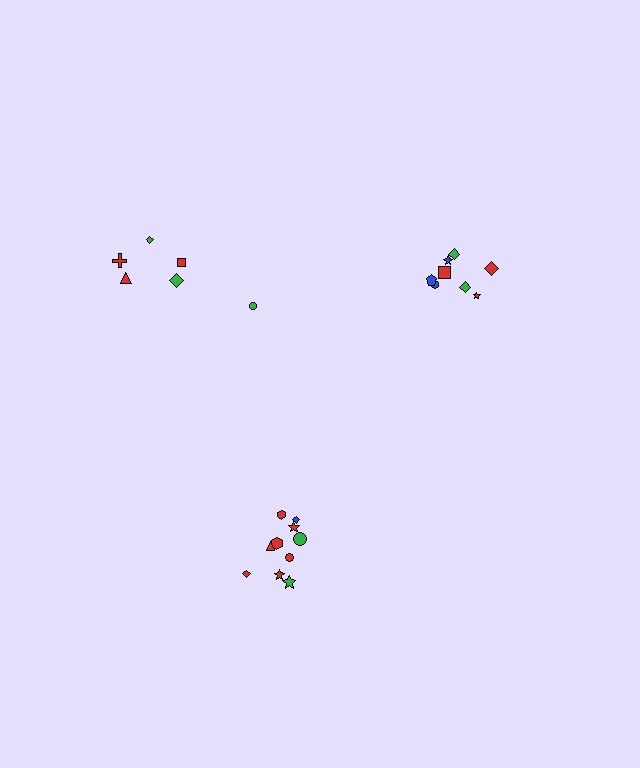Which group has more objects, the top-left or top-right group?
The top-right group.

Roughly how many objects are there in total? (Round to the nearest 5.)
Roughly 25 objects in total.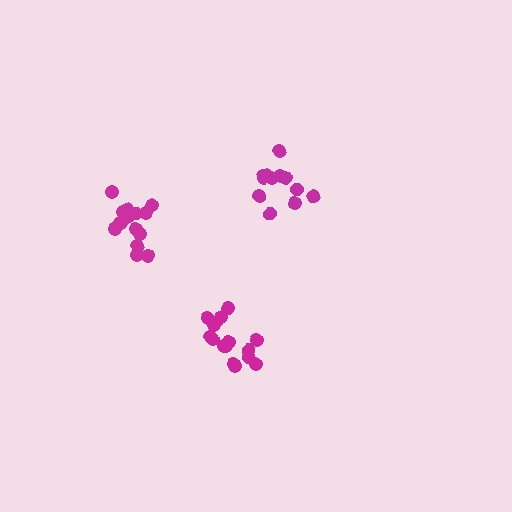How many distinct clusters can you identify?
There are 3 distinct clusters.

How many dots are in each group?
Group 1: 12 dots, Group 2: 16 dots, Group 3: 14 dots (42 total).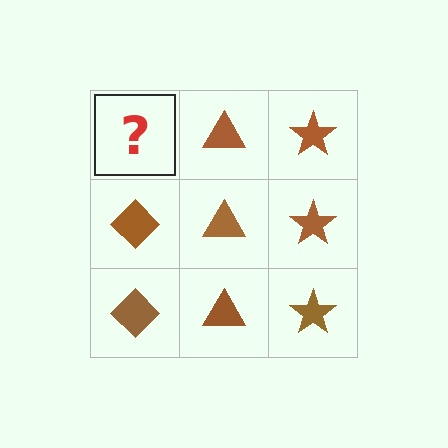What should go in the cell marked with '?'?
The missing cell should contain a brown diamond.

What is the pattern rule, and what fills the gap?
The rule is that each column has a consistent shape. The gap should be filled with a brown diamond.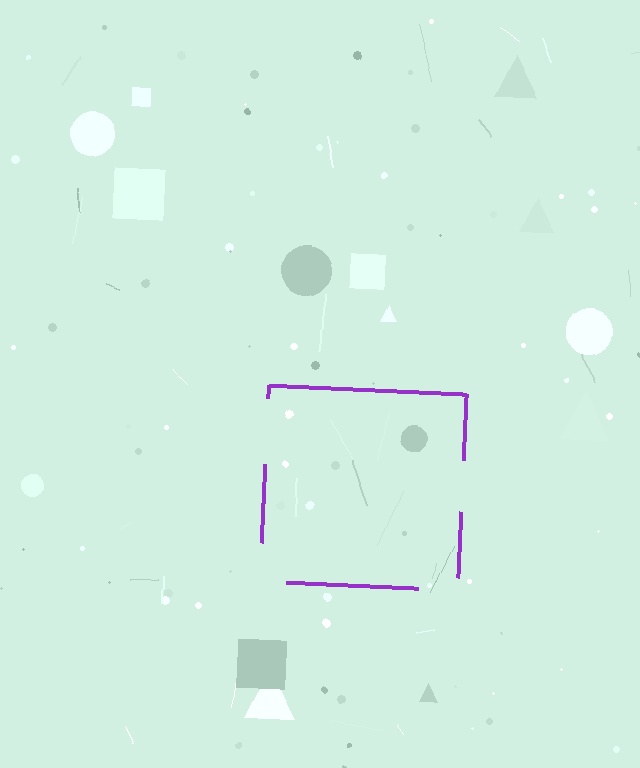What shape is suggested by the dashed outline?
The dashed outline suggests a square.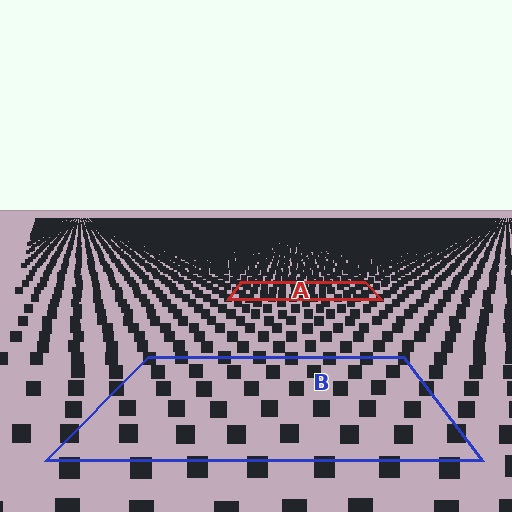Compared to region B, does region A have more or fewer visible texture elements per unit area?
Region A has more texture elements per unit area — they are packed more densely because it is farther away.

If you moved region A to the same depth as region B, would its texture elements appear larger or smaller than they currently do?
They would appear larger. At a closer depth, the same texture elements are projected at a bigger on-screen size.